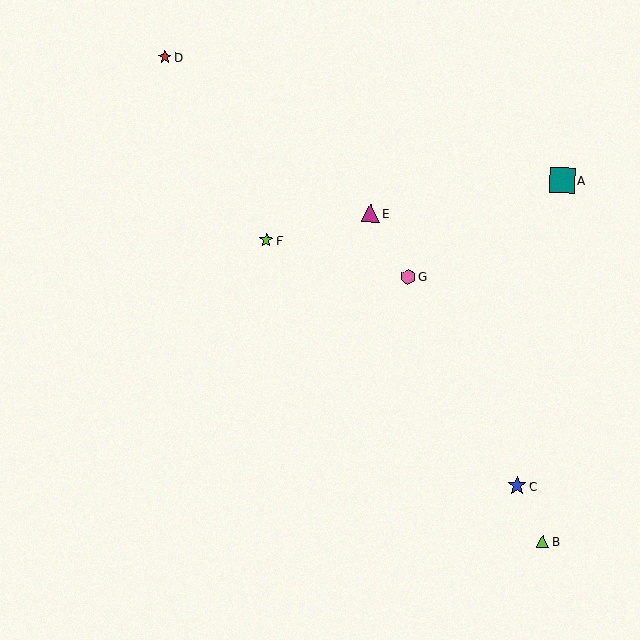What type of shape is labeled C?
Shape C is a blue star.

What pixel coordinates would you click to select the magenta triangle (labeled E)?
Click at (371, 213) to select the magenta triangle E.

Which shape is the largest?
The teal square (labeled A) is the largest.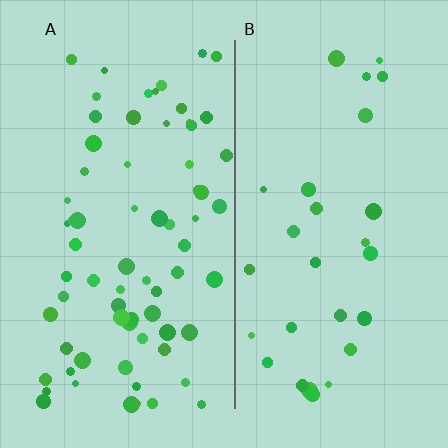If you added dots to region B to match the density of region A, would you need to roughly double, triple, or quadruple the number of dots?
Approximately double.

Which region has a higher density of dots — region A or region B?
A (the left).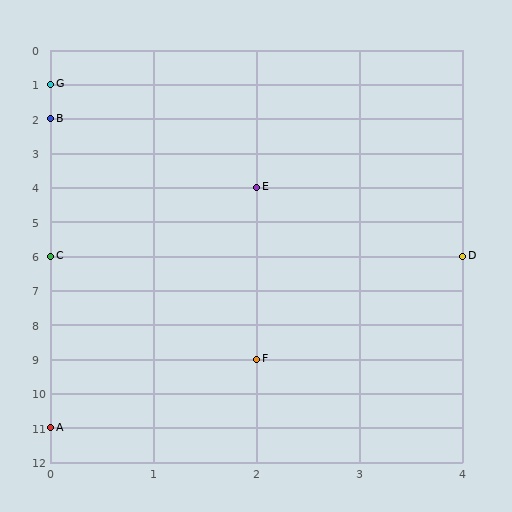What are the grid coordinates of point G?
Point G is at grid coordinates (0, 1).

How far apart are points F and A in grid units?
Points F and A are 2 columns and 2 rows apart (about 2.8 grid units diagonally).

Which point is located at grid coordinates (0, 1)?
Point G is at (0, 1).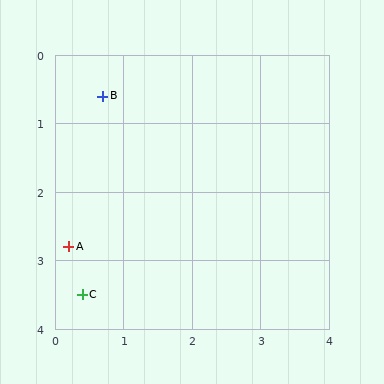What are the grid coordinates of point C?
Point C is at approximately (0.4, 3.5).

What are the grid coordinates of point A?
Point A is at approximately (0.2, 2.8).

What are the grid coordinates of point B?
Point B is at approximately (0.7, 0.6).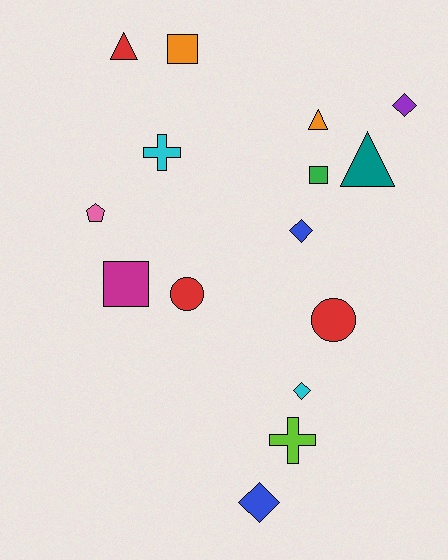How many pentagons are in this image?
There is 1 pentagon.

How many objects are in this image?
There are 15 objects.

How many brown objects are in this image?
There are no brown objects.